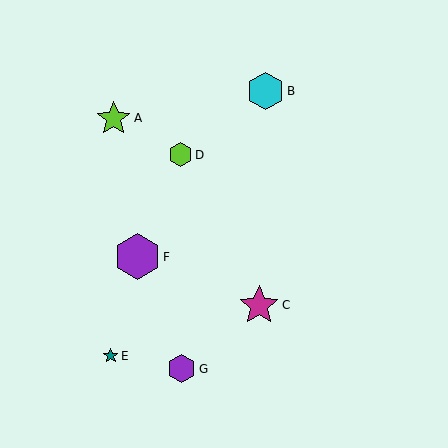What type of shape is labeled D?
Shape D is a lime hexagon.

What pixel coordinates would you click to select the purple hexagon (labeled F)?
Click at (138, 257) to select the purple hexagon F.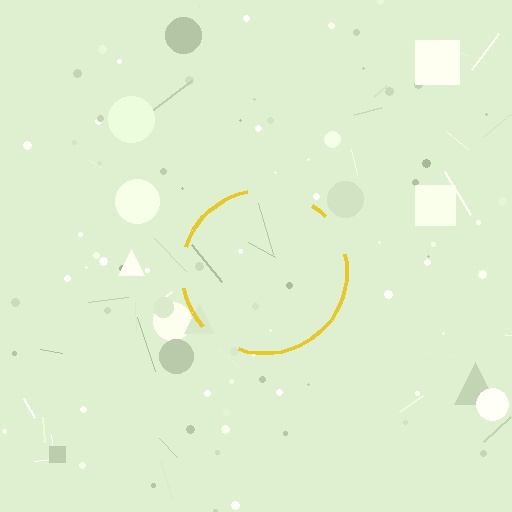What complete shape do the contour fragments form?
The contour fragments form a circle.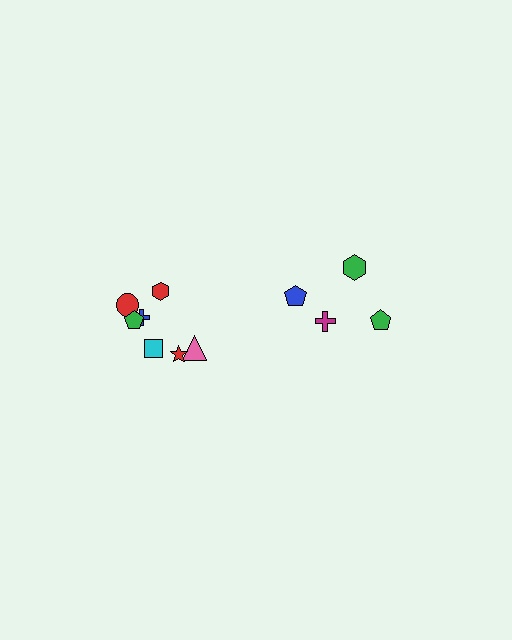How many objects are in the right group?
There are 4 objects.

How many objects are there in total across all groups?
There are 11 objects.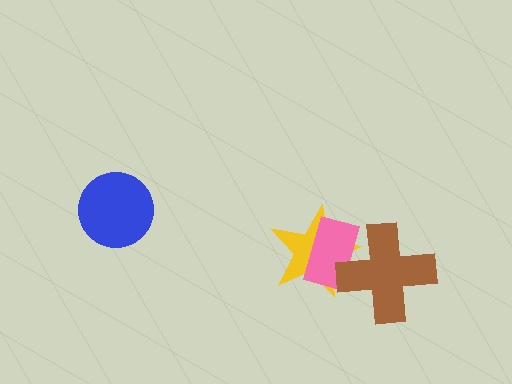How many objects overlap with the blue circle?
0 objects overlap with the blue circle.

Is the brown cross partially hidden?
No, no other shape covers it.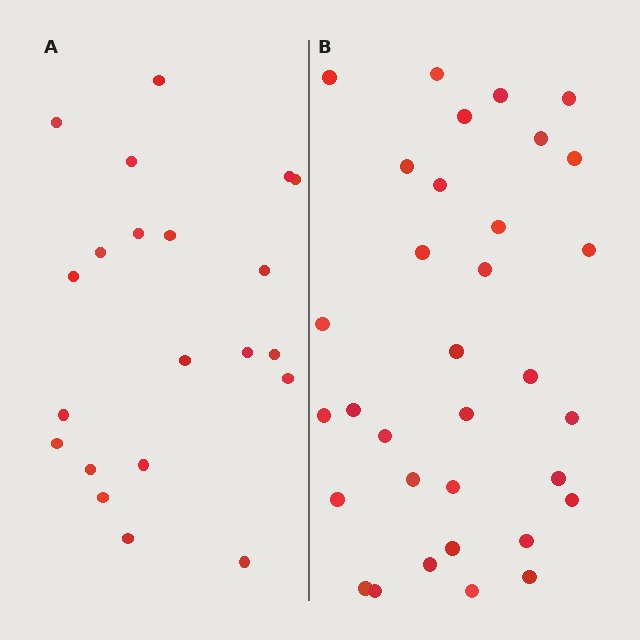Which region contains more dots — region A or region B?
Region B (the right region) has more dots.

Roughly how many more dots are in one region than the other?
Region B has roughly 12 or so more dots than region A.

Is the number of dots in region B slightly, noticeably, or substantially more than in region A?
Region B has substantially more. The ratio is roughly 1.6 to 1.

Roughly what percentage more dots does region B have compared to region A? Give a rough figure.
About 55% more.